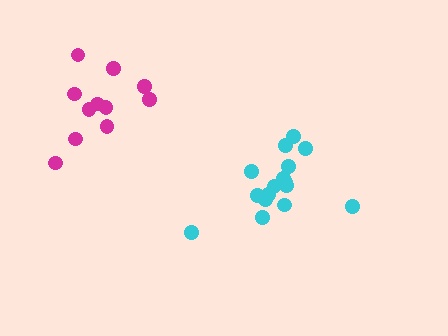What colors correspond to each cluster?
The clusters are colored: cyan, magenta.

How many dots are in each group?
Group 1: 16 dots, Group 2: 11 dots (27 total).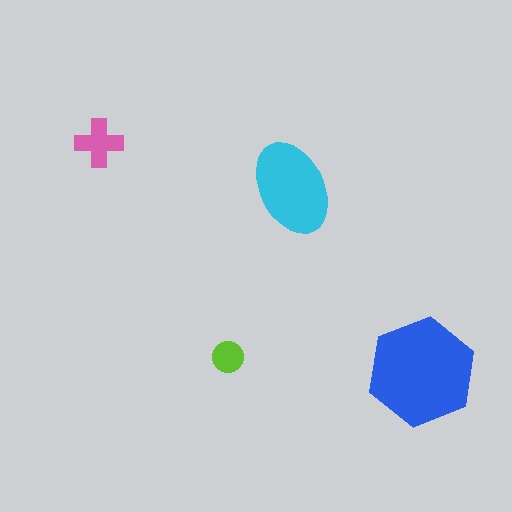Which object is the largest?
The blue hexagon.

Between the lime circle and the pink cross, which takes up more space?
The pink cross.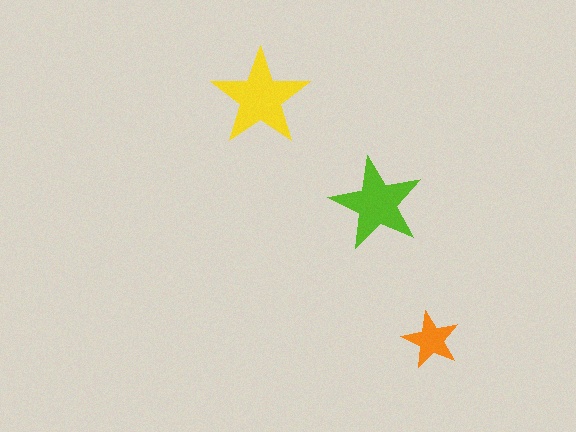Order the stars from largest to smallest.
the yellow one, the lime one, the orange one.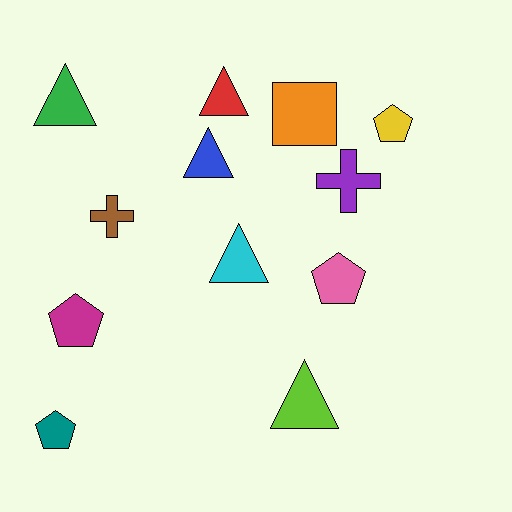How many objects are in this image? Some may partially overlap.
There are 12 objects.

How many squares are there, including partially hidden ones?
There is 1 square.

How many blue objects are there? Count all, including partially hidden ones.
There is 1 blue object.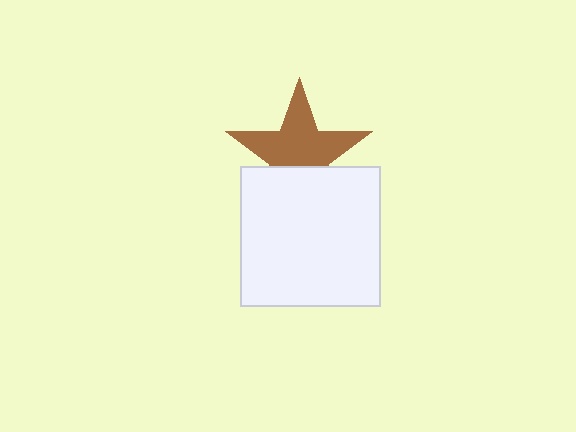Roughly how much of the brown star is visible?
About half of it is visible (roughly 64%).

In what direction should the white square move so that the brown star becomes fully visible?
The white square should move down. That is the shortest direction to clear the overlap and leave the brown star fully visible.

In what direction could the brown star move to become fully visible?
The brown star could move up. That would shift it out from behind the white square entirely.